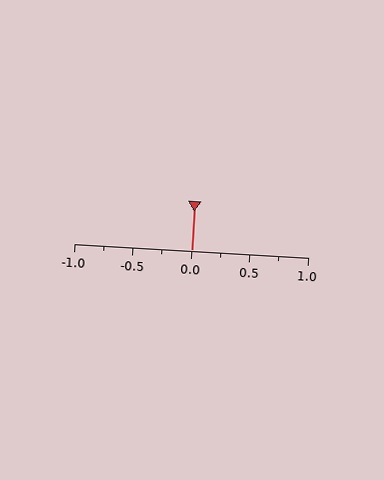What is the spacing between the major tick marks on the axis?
The major ticks are spaced 0.5 apart.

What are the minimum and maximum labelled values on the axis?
The axis runs from -1.0 to 1.0.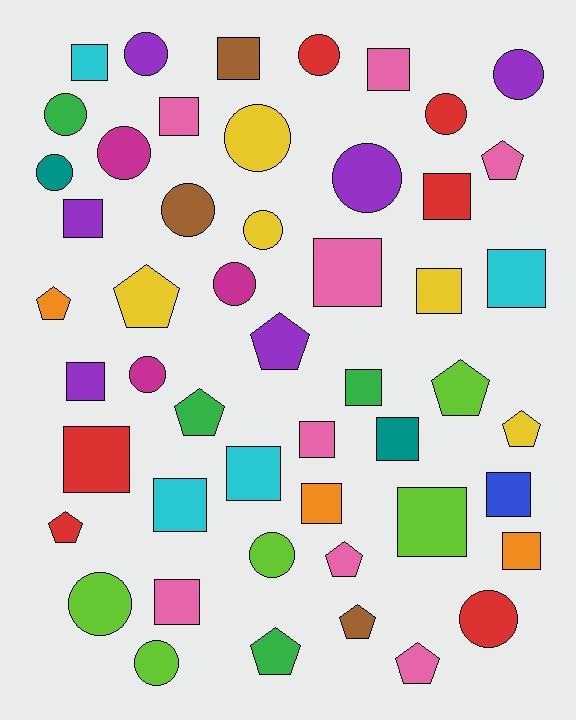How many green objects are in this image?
There are 4 green objects.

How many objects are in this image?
There are 50 objects.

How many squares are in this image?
There are 21 squares.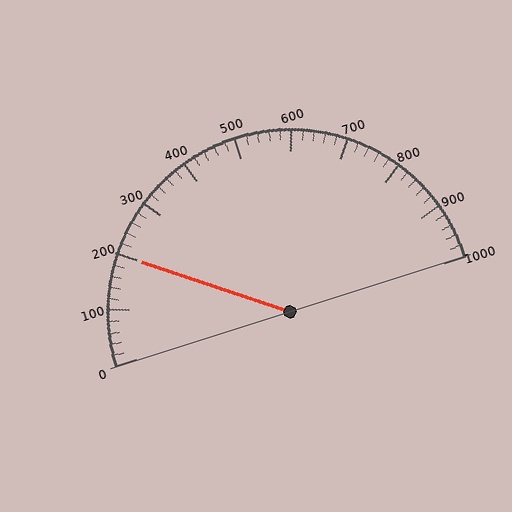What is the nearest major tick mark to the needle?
The nearest major tick mark is 200.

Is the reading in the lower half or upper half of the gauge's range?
The reading is in the lower half of the range (0 to 1000).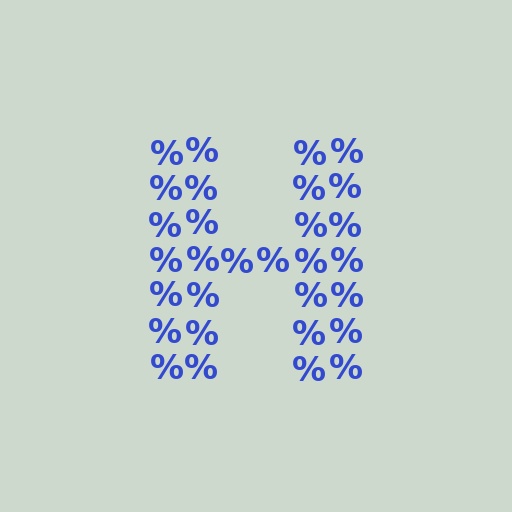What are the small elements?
The small elements are percent signs.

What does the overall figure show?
The overall figure shows the letter H.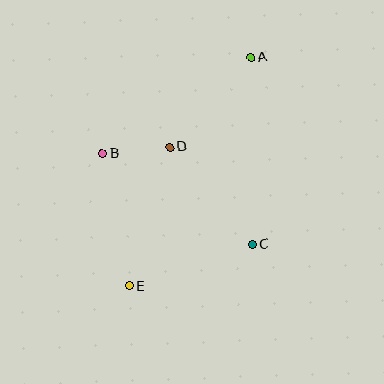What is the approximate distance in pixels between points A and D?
The distance between A and D is approximately 121 pixels.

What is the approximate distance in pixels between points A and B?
The distance between A and B is approximately 177 pixels.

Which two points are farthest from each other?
Points A and E are farthest from each other.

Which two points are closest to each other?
Points B and D are closest to each other.